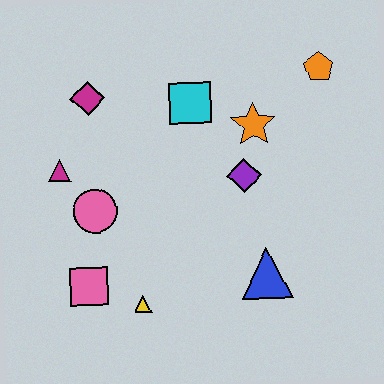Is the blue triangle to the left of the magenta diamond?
No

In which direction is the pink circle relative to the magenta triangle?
The pink circle is below the magenta triangle.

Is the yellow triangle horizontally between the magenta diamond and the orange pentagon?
Yes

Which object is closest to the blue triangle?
The purple diamond is closest to the blue triangle.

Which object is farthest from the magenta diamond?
The blue triangle is farthest from the magenta diamond.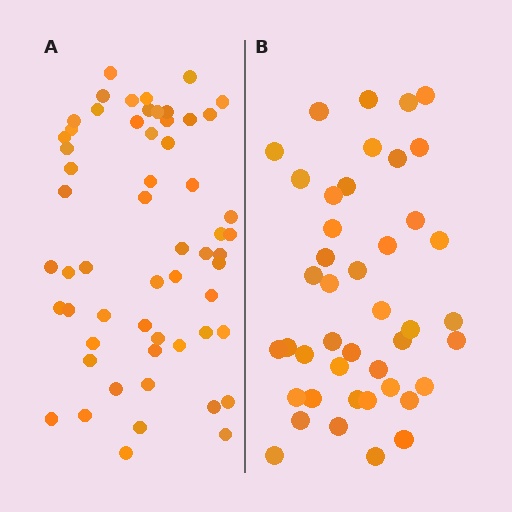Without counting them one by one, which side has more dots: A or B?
Region A (the left region) has more dots.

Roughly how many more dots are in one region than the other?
Region A has approximately 15 more dots than region B.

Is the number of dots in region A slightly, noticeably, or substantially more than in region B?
Region A has noticeably more, but not dramatically so. The ratio is roughly 1.3 to 1.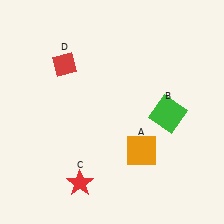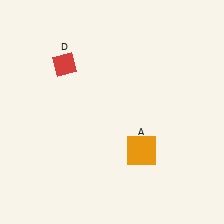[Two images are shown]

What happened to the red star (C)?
The red star (C) was removed in Image 2. It was in the bottom-left area of Image 1.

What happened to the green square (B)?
The green square (B) was removed in Image 2. It was in the bottom-right area of Image 1.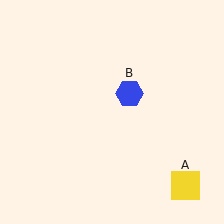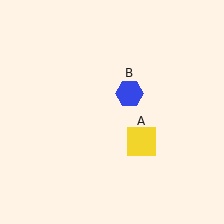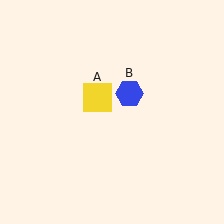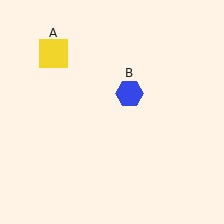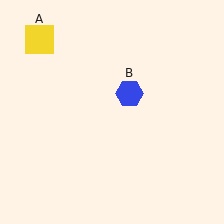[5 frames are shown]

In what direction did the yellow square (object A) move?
The yellow square (object A) moved up and to the left.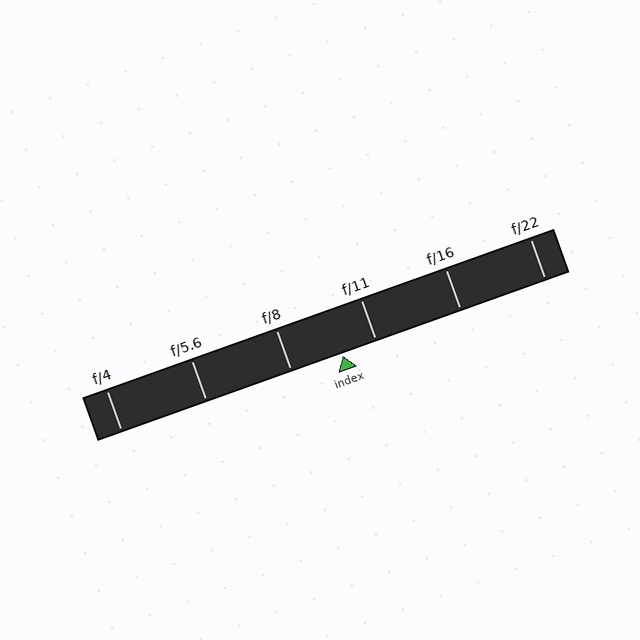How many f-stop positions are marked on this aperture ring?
There are 6 f-stop positions marked.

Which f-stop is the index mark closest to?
The index mark is closest to f/11.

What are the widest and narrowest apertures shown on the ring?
The widest aperture shown is f/4 and the narrowest is f/22.